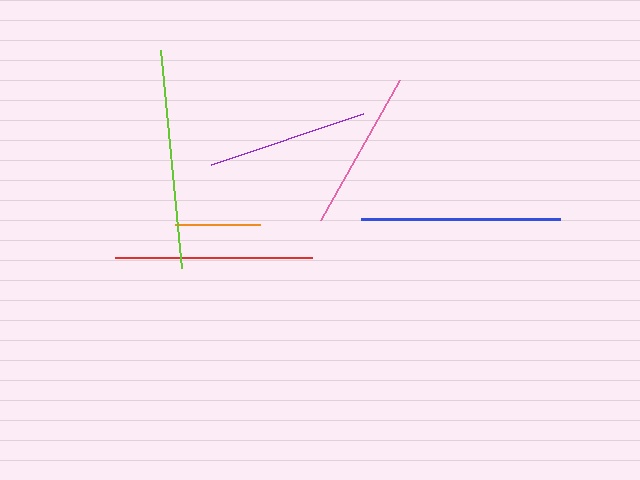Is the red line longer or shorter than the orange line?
The red line is longer than the orange line.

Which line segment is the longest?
The lime line is the longest at approximately 219 pixels.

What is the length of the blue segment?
The blue segment is approximately 199 pixels long.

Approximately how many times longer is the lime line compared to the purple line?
The lime line is approximately 1.4 times the length of the purple line.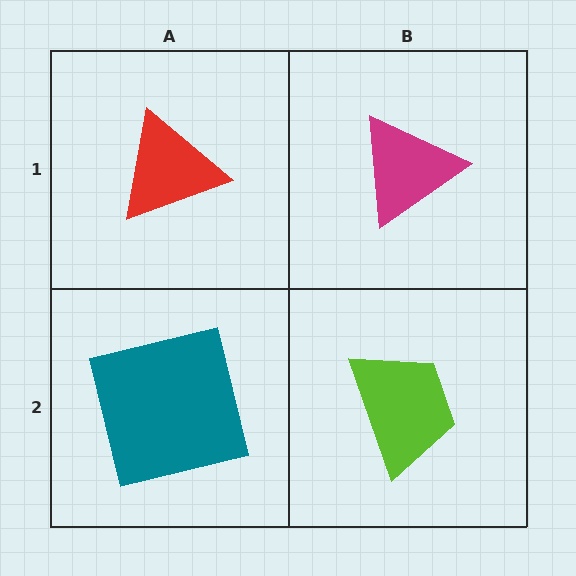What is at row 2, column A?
A teal square.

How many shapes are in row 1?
2 shapes.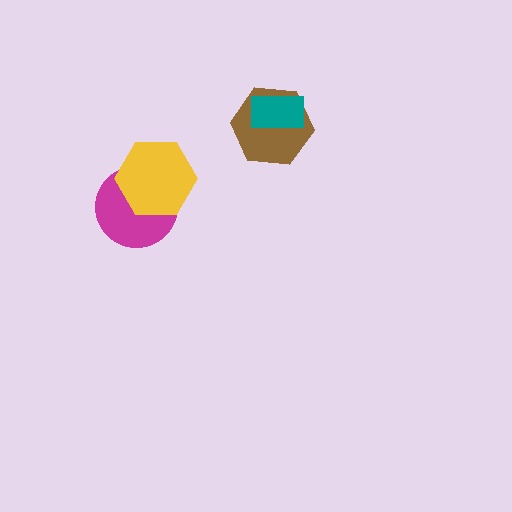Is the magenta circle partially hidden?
Yes, it is partially covered by another shape.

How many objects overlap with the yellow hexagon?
1 object overlaps with the yellow hexagon.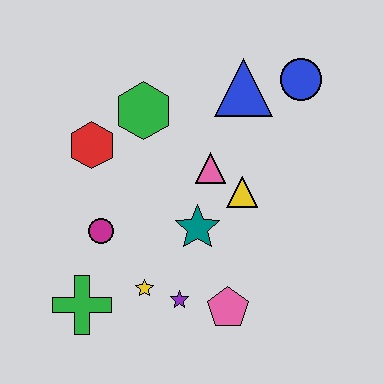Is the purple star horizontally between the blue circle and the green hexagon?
Yes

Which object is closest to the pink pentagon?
The purple star is closest to the pink pentagon.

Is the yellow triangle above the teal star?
Yes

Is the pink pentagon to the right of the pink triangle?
Yes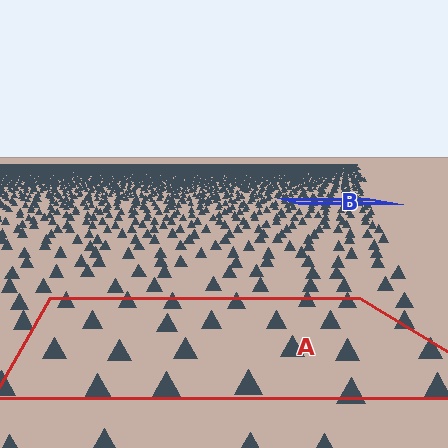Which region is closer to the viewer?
Region A is closer. The texture elements there are larger and more spread out.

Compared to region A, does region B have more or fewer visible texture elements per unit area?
Region B has more texture elements per unit area — they are packed more densely because it is farther away.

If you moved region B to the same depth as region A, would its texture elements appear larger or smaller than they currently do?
They would appear larger. At a closer depth, the same texture elements are projected at a bigger on-screen size.